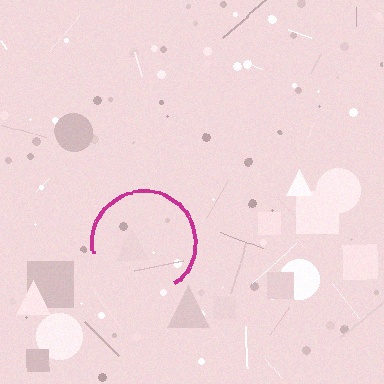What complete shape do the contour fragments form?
The contour fragments form a circle.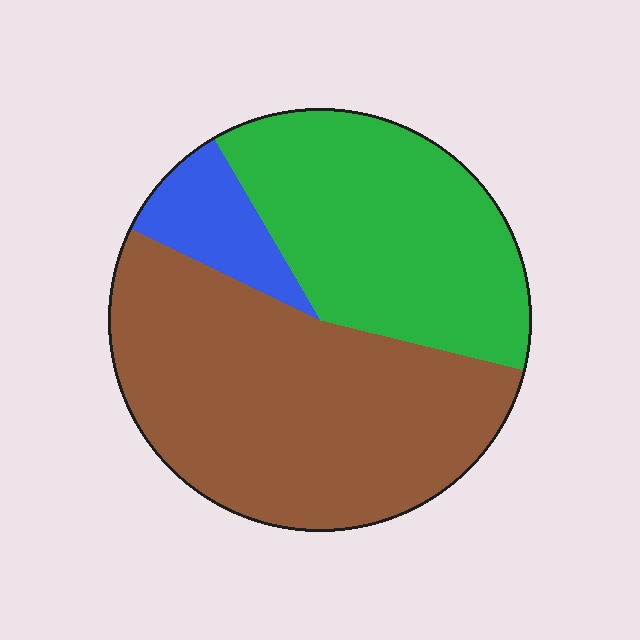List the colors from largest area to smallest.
From largest to smallest: brown, green, blue.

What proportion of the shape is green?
Green covers 37% of the shape.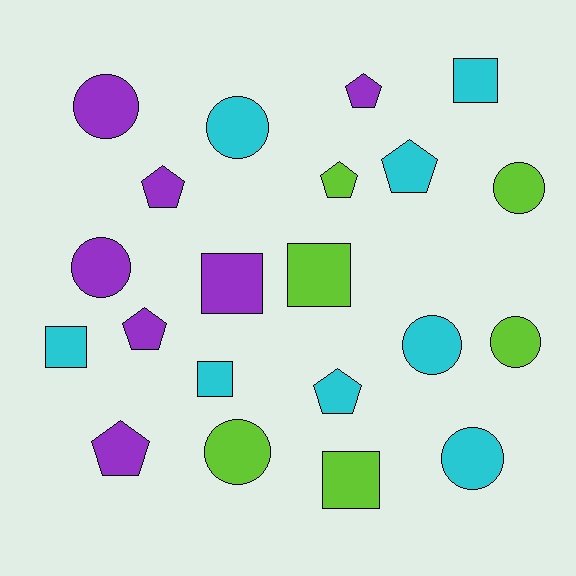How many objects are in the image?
There are 21 objects.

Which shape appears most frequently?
Circle, with 8 objects.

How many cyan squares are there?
There are 3 cyan squares.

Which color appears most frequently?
Cyan, with 8 objects.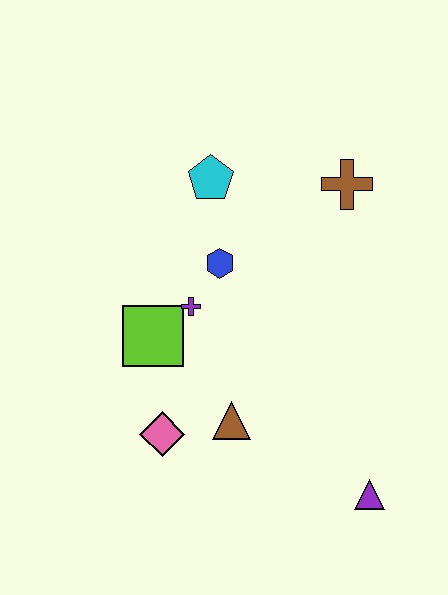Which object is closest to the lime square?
The purple cross is closest to the lime square.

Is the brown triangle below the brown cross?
Yes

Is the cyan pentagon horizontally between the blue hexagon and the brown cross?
No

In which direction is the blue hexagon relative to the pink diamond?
The blue hexagon is above the pink diamond.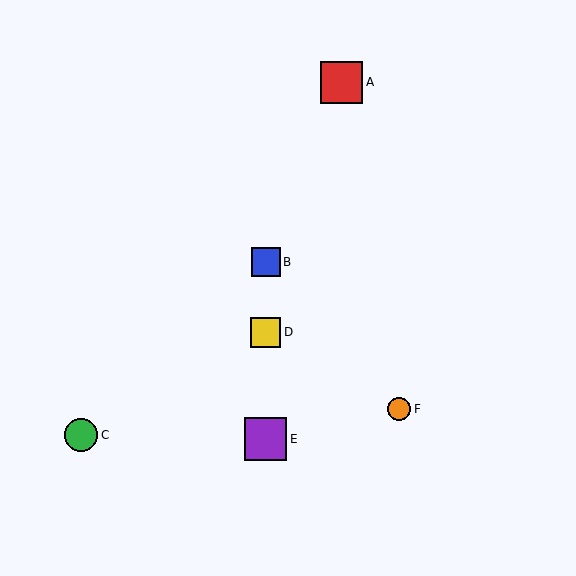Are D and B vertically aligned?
Yes, both are at x≈266.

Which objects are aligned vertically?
Objects B, D, E are aligned vertically.